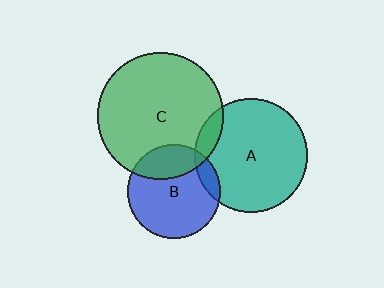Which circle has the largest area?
Circle C (green).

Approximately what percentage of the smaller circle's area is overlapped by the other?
Approximately 10%.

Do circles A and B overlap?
Yes.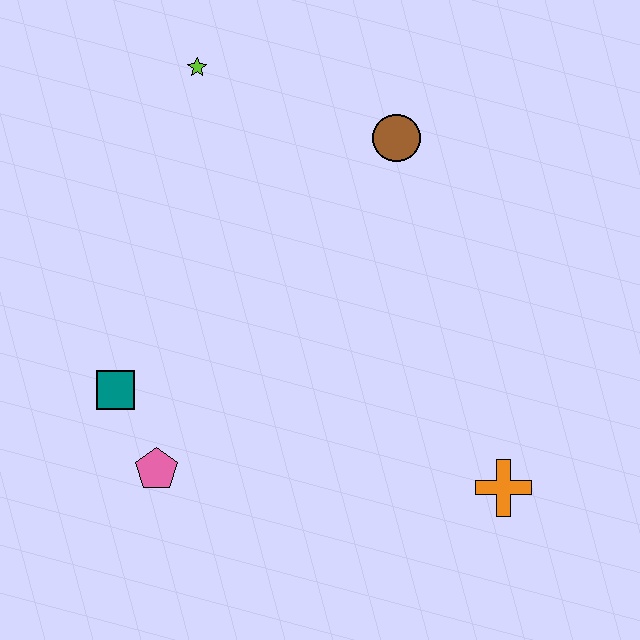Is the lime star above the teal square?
Yes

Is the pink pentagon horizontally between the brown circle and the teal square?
Yes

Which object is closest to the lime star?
The brown circle is closest to the lime star.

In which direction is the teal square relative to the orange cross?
The teal square is to the left of the orange cross.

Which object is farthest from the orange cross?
The lime star is farthest from the orange cross.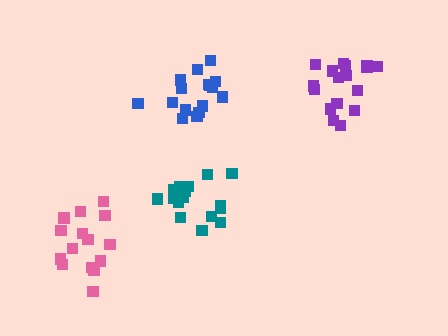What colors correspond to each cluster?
The clusters are colored: purple, teal, pink, blue.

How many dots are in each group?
Group 1: 17 dots, Group 2: 16 dots, Group 3: 15 dots, Group 4: 16 dots (64 total).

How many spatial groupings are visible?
There are 4 spatial groupings.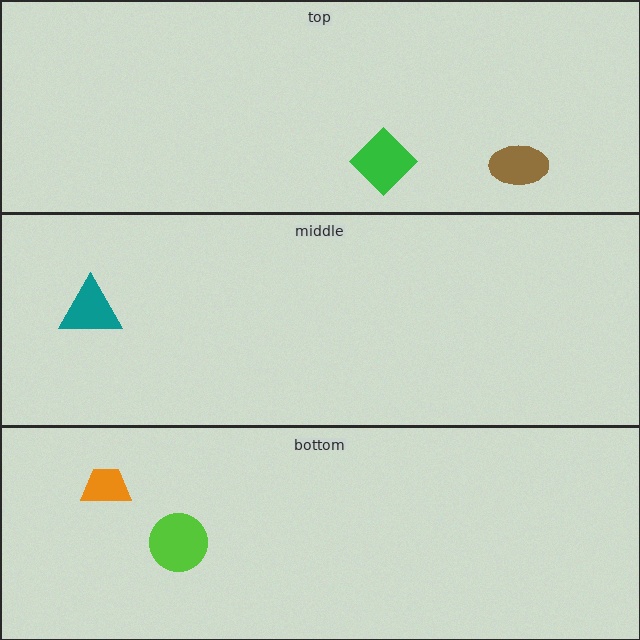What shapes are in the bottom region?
The orange trapezoid, the lime circle.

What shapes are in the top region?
The green diamond, the brown ellipse.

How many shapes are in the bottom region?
2.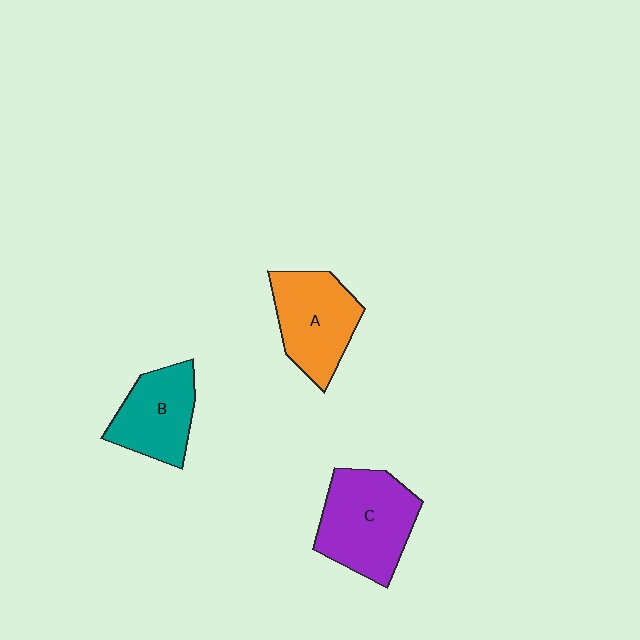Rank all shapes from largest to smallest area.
From largest to smallest: C (purple), A (orange), B (teal).